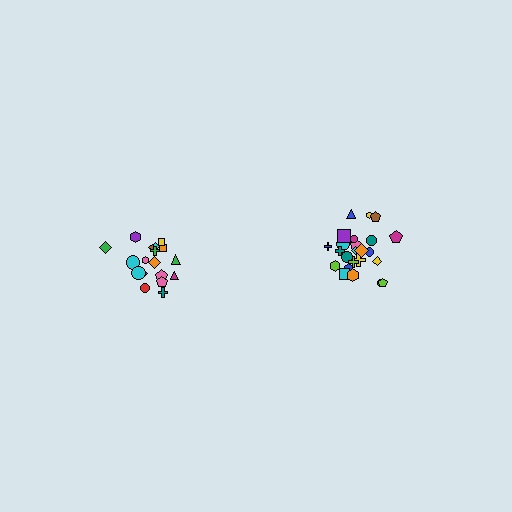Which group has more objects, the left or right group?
The right group.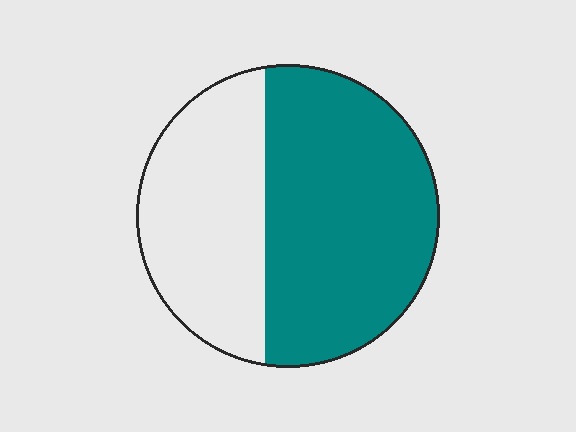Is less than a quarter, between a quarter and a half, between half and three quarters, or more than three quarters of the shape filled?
Between half and three quarters.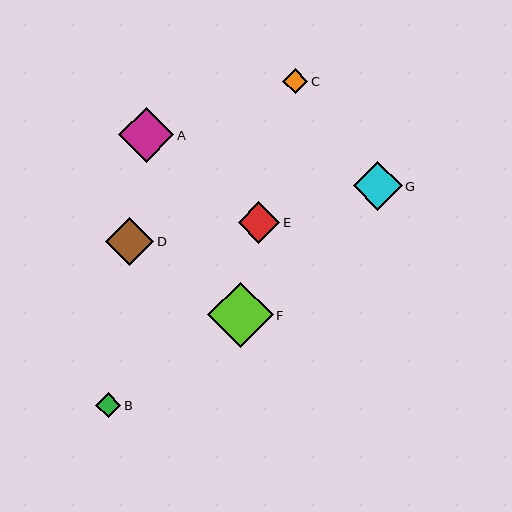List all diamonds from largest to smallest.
From largest to smallest: F, A, G, D, E, C, B.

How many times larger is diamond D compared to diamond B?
Diamond D is approximately 1.9 times the size of diamond B.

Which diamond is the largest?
Diamond F is the largest with a size of approximately 65 pixels.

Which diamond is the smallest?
Diamond B is the smallest with a size of approximately 25 pixels.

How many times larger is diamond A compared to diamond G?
Diamond A is approximately 1.1 times the size of diamond G.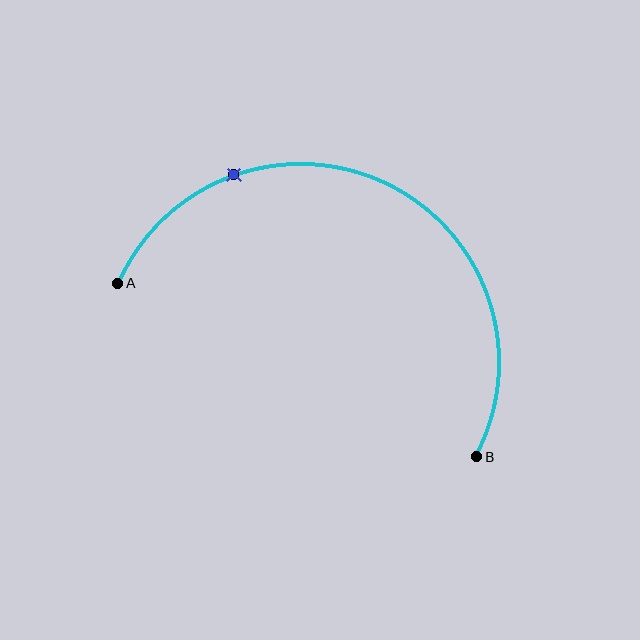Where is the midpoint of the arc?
The arc midpoint is the point on the curve farthest from the straight line joining A and B. It sits above that line.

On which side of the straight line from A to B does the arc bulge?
The arc bulges above the straight line connecting A and B.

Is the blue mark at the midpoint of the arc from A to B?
No. The blue mark lies on the arc but is closer to endpoint A. The arc midpoint would be at the point on the curve equidistant along the arc from both A and B.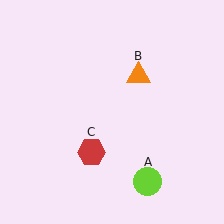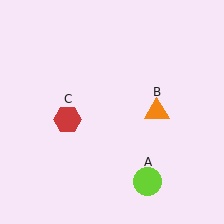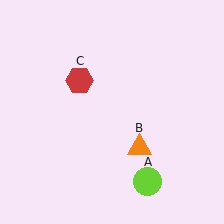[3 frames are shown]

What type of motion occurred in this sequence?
The orange triangle (object B), red hexagon (object C) rotated clockwise around the center of the scene.